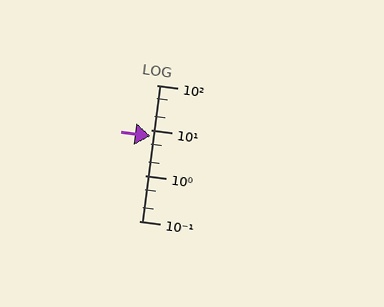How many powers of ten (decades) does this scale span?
The scale spans 3 decades, from 0.1 to 100.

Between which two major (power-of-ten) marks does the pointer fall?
The pointer is between 1 and 10.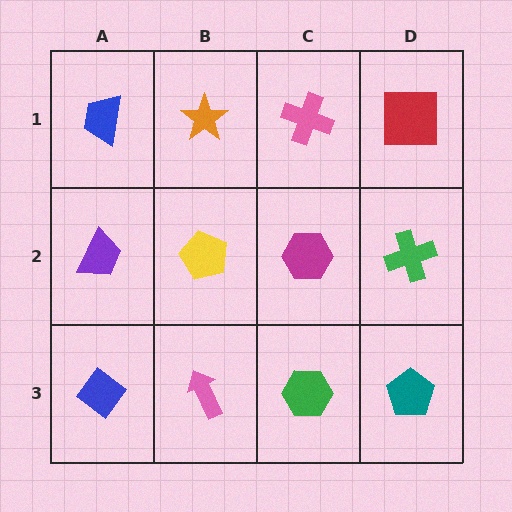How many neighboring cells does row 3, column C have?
3.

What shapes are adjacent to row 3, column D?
A green cross (row 2, column D), a green hexagon (row 3, column C).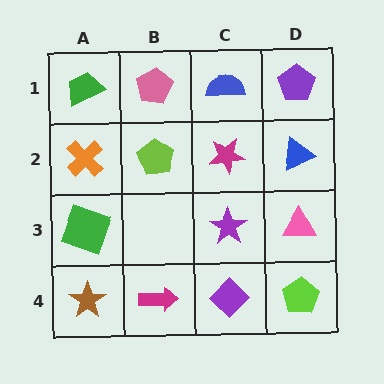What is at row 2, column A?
An orange cross.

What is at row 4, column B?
A magenta arrow.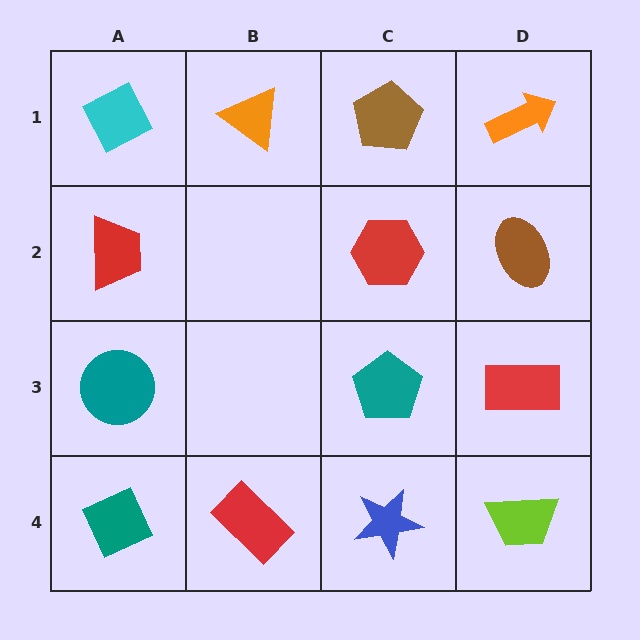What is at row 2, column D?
A brown ellipse.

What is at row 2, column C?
A red hexagon.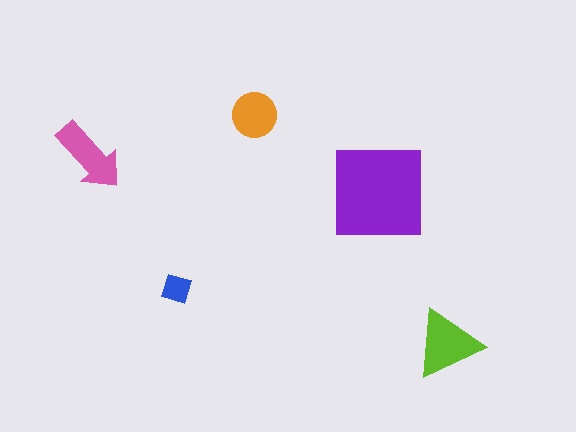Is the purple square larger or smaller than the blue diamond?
Larger.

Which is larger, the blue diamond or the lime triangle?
The lime triangle.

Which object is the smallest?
The blue diamond.